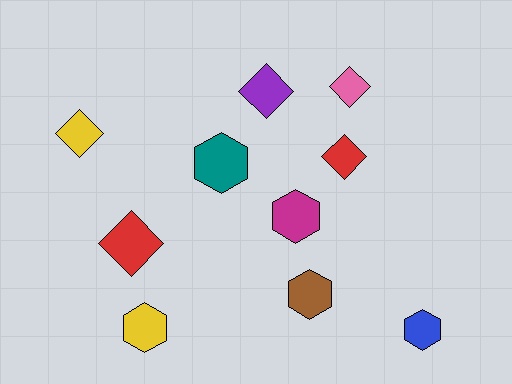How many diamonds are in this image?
There are 5 diamonds.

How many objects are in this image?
There are 10 objects.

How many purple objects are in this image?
There is 1 purple object.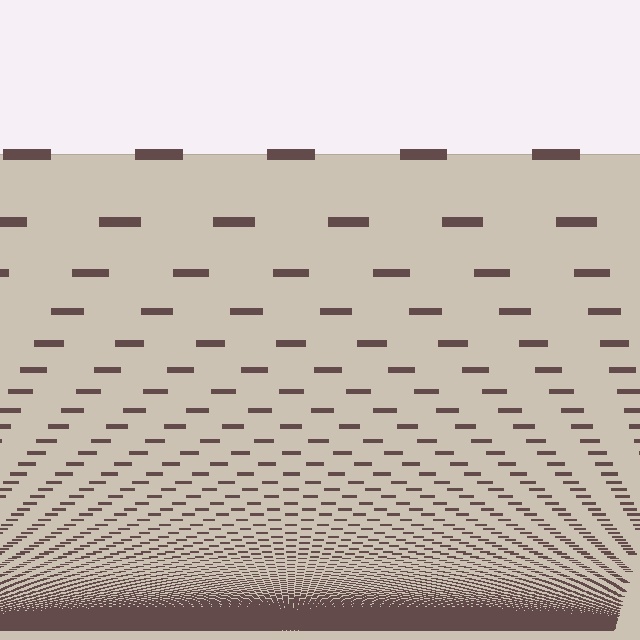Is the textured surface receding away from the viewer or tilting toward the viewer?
The surface appears to tilt toward the viewer. Texture elements get larger and sparser toward the top.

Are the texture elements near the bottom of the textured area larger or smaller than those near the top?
Smaller. The gradient is inverted — elements near the bottom are smaller and denser.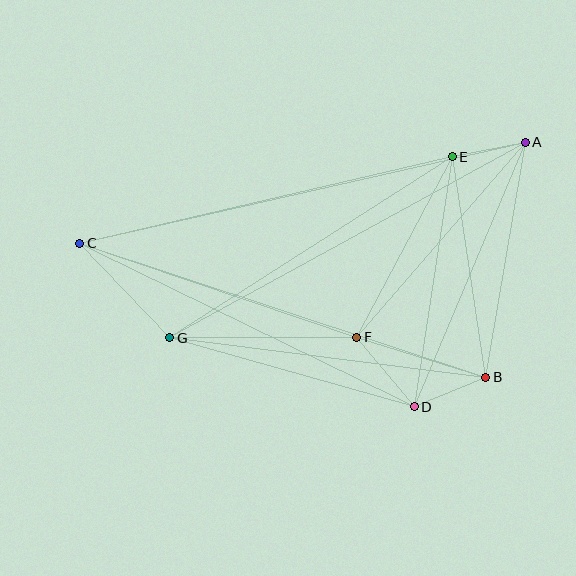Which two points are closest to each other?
Points A and E are closest to each other.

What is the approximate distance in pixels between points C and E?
The distance between C and E is approximately 382 pixels.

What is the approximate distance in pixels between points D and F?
The distance between D and F is approximately 90 pixels.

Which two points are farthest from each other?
Points A and C are farthest from each other.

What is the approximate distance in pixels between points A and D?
The distance between A and D is approximately 287 pixels.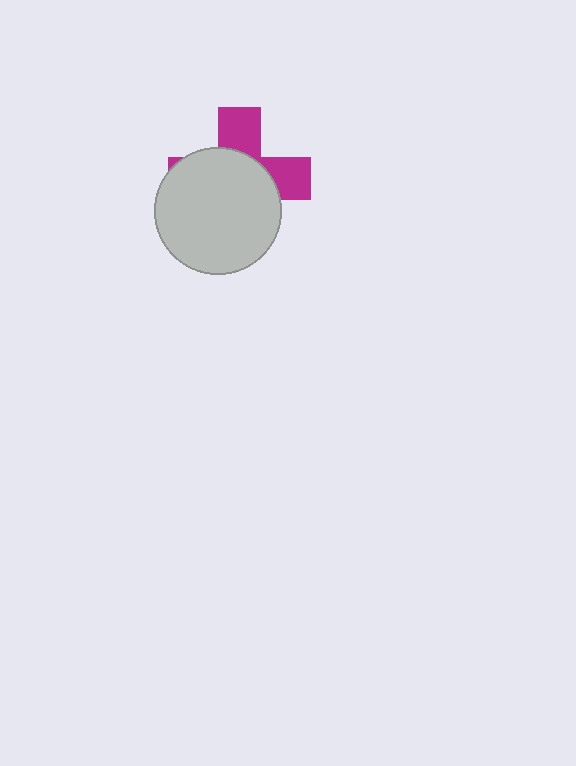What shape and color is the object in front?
The object in front is a light gray circle.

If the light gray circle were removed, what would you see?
You would see the complete magenta cross.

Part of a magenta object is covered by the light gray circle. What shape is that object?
It is a cross.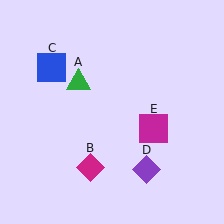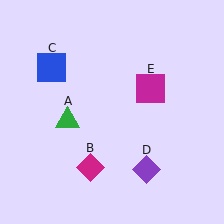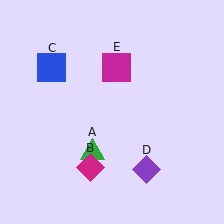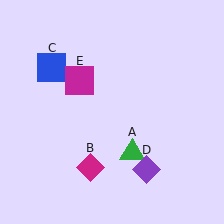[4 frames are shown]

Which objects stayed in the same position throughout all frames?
Magenta diamond (object B) and blue square (object C) and purple diamond (object D) remained stationary.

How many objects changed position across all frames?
2 objects changed position: green triangle (object A), magenta square (object E).